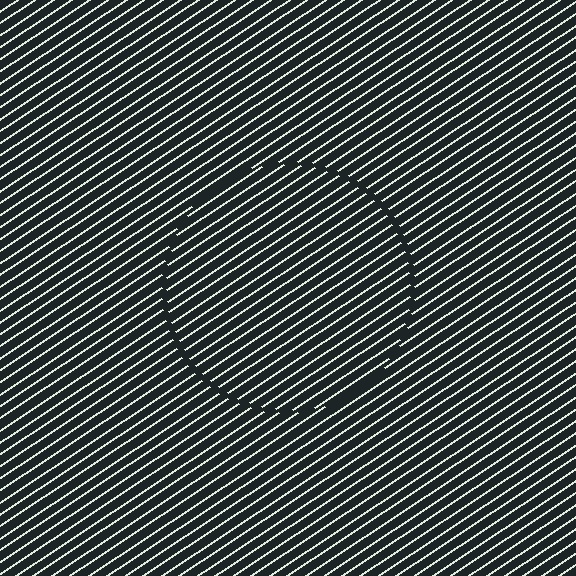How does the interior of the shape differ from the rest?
The interior of the shape contains the same grating, shifted by half a period — the contour is defined by the phase discontinuity where line-ends from the inner and outer gratings abut.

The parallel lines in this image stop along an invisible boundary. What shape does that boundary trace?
An illusory circle. The interior of the shape contains the same grating, shifted by half a period — the contour is defined by the phase discontinuity where line-ends from the inner and outer gratings abut.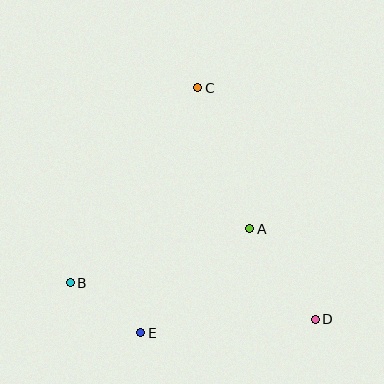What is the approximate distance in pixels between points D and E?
The distance between D and E is approximately 175 pixels.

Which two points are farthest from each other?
Points C and D are farthest from each other.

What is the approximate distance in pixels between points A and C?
The distance between A and C is approximately 150 pixels.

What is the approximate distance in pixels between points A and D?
The distance between A and D is approximately 112 pixels.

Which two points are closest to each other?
Points B and E are closest to each other.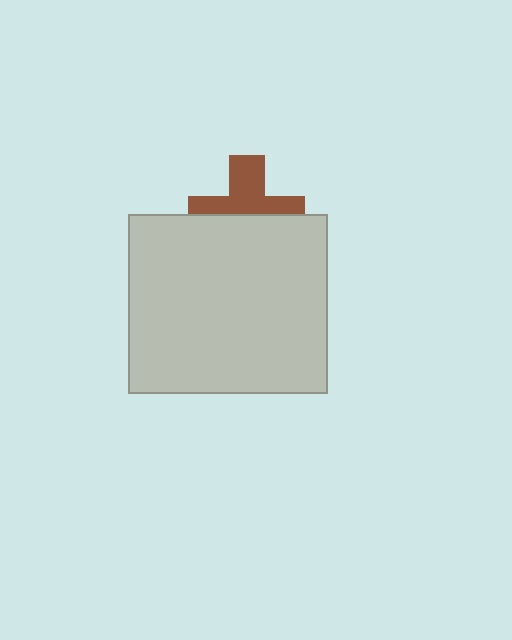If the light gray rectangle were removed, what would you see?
You would see the complete brown cross.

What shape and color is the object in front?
The object in front is a light gray rectangle.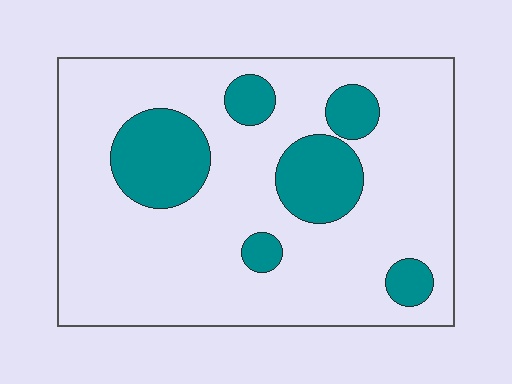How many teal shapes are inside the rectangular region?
6.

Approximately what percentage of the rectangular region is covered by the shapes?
Approximately 20%.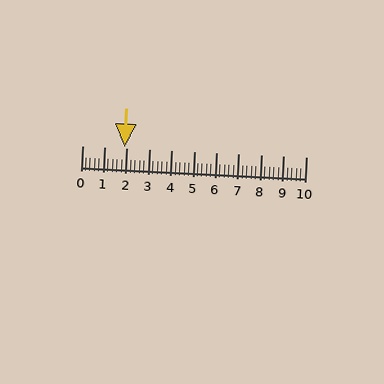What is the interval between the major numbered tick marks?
The major tick marks are spaced 1 units apart.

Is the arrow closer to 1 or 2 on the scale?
The arrow is closer to 2.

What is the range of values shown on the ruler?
The ruler shows values from 0 to 10.